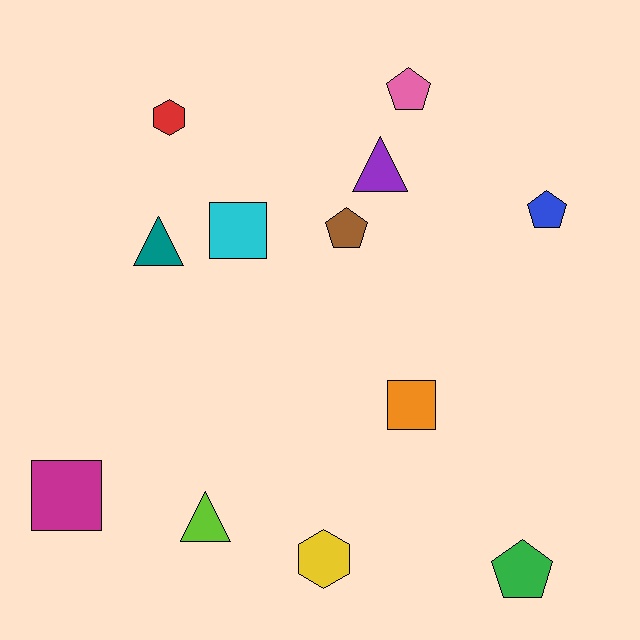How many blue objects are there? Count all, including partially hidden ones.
There is 1 blue object.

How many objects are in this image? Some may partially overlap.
There are 12 objects.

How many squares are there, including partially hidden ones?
There are 3 squares.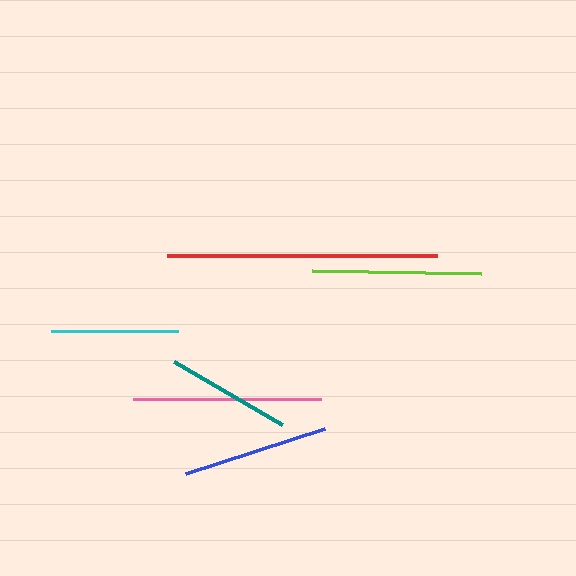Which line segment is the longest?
The red line is the longest at approximately 269 pixels.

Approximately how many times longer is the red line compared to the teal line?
The red line is approximately 2.1 times the length of the teal line.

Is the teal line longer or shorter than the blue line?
The blue line is longer than the teal line.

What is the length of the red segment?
The red segment is approximately 269 pixels long.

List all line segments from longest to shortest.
From longest to shortest: red, pink, lime, blue, cyan, teal.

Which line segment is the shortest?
The teal line is the shortest at approximately 126 pixels.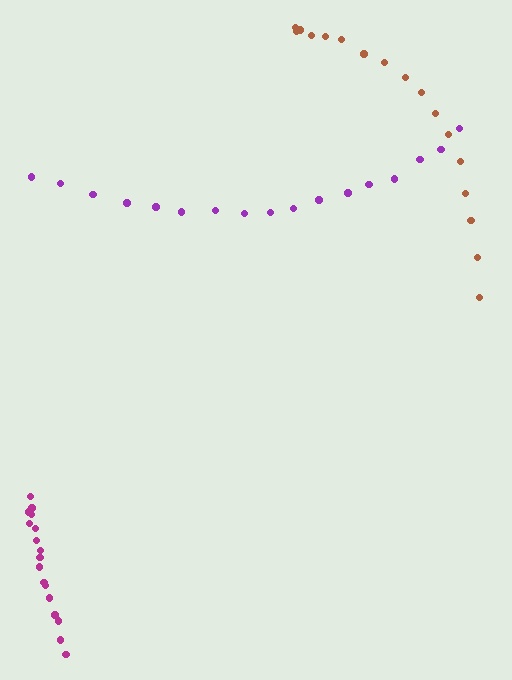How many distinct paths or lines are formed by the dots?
There are 3 distinct paths.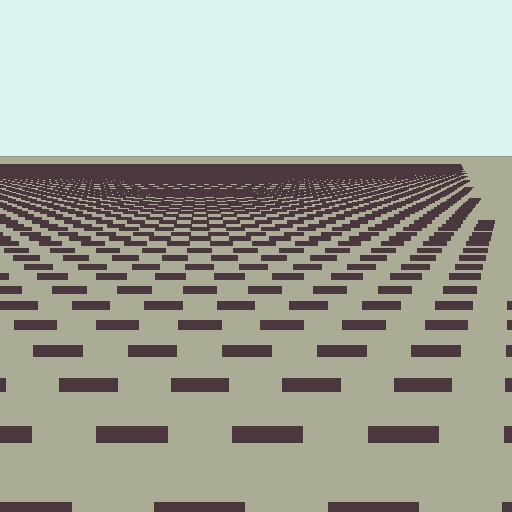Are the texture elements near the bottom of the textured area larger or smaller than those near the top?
Larger. Near the bottom, elements are closer to the viewer and appear at a bigger on-screen size.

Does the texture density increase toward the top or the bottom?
Density increases toward the top.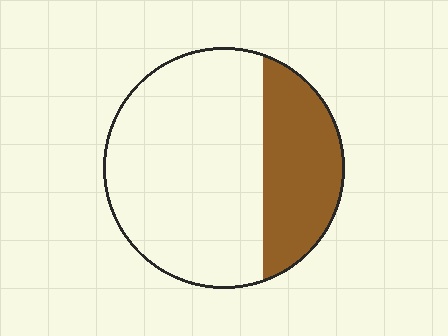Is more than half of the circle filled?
No.